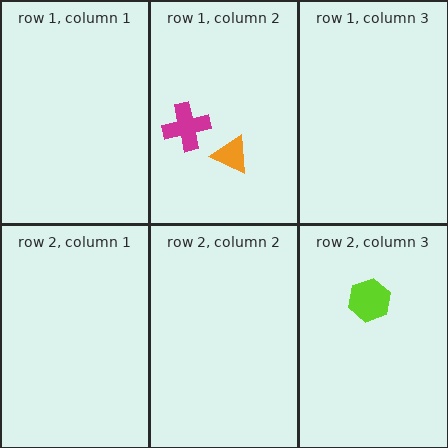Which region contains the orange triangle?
The row 1, column 2 region.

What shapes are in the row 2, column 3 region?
The lime hexagon.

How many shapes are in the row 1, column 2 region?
2.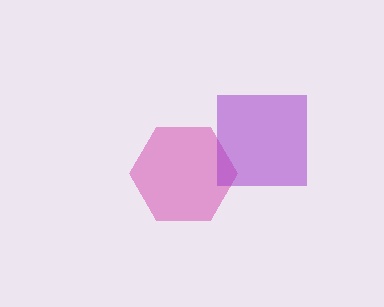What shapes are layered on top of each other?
The layered shapes are: a pink hexagon, a purple square.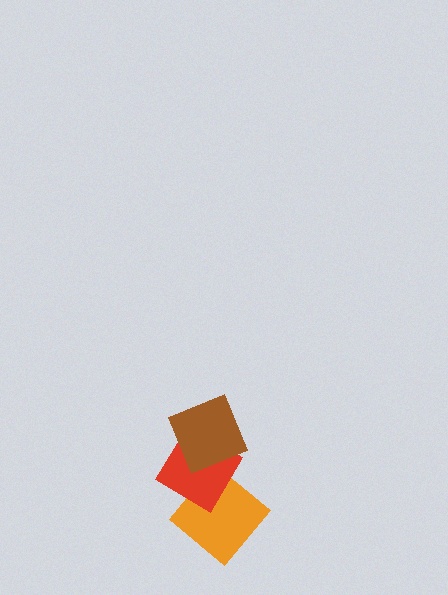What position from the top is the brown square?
The brown square is 1st from the top.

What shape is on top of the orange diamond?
The red diamond is on top of the orange diamond.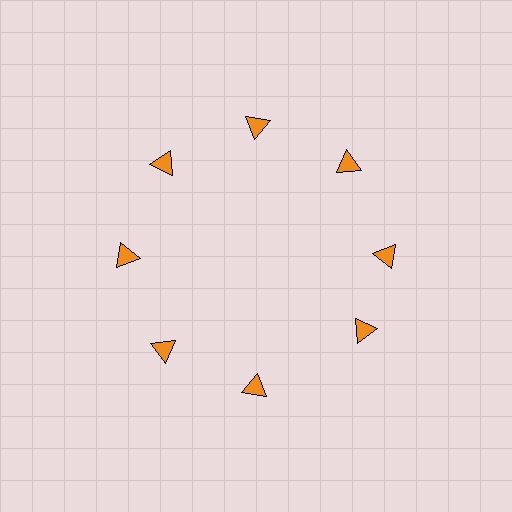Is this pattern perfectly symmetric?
No. The 8 orange triangles are arranged in a ring, but one element near the 4 o'clock position is rotated out of alignment along the ring, breaking the 8-fold rotational symmetry.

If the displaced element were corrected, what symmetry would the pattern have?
It would have 8-fold rotational symmetry — the pattern would map onto itself every 45 degrees.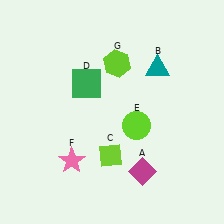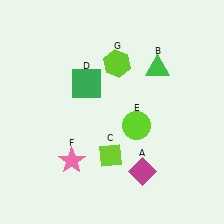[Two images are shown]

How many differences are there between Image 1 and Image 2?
There is 1 difference between the two images.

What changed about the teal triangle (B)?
In Image 1, B is teal. In Image 2, it changed to green.